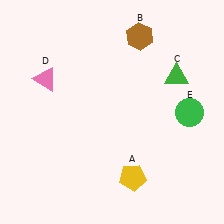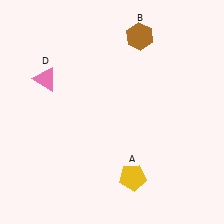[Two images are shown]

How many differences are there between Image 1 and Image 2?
There are 2 differences between the two images.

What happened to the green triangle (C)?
The green triangle (C) was removed in Image 2. It was in the top-right area of Image 1.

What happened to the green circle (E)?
The green circle (E) was removed in Image 2. It was in the bottom-right area of Image 1.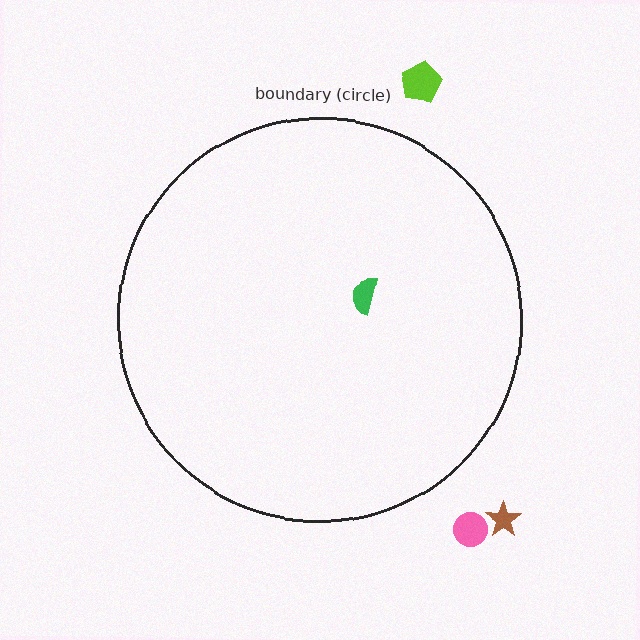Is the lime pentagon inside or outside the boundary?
Outside.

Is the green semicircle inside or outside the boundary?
Inside.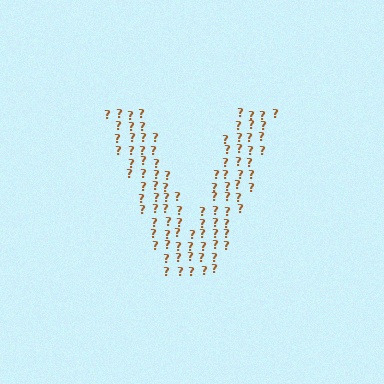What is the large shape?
The large shape is the letter V.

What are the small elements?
The small elements are question marks.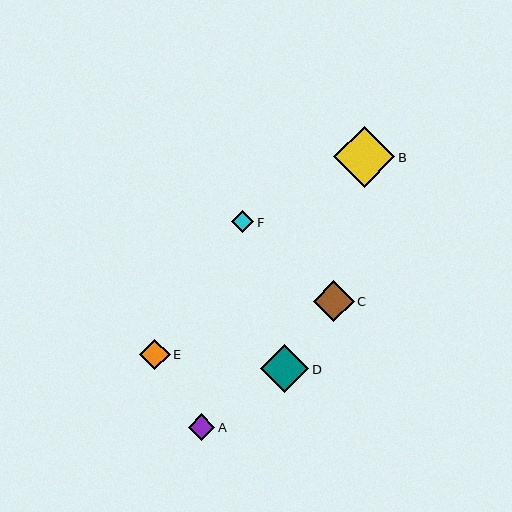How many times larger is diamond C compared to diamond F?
Diamond C is approximately 1.9 times the size of diamond F.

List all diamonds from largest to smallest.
From largest to smallest: B, D, C, E, A, F.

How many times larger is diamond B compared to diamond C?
Diamond B is approximately 1.5 times the size of diamond C.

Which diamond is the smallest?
Diamond F is the smallest with a size of approximately 22 pixels.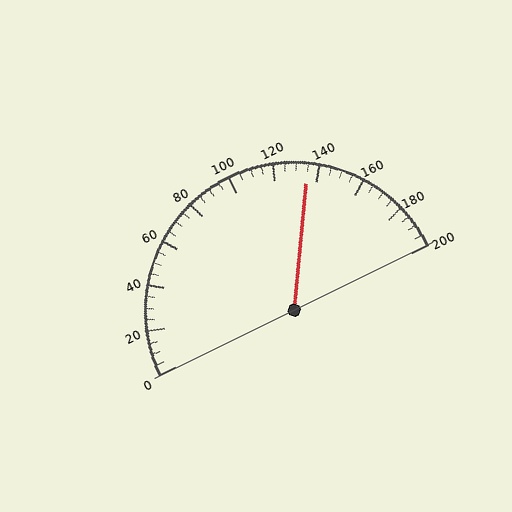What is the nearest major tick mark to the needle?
The nearest major tick mark is 140.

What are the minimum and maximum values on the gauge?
The gauge ranges from 0 to 200.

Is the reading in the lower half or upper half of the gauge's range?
The reading is in the upper half of the range (0 to 200).